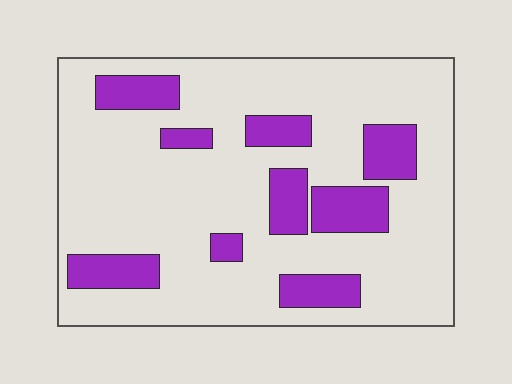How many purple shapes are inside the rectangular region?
9.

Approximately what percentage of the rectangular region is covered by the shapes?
Approximately 20%.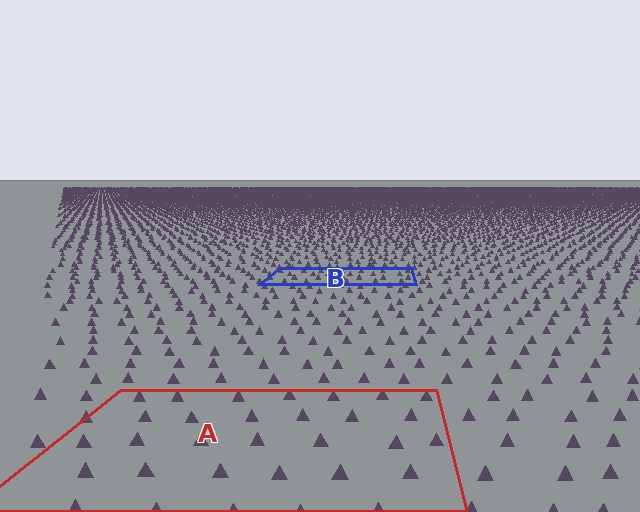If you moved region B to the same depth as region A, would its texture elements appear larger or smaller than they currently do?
They would appear larger. At a closer depth, the same texture elements are projected at a bigger on-screen size.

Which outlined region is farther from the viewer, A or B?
Region B is farther from the viewer — the texture elements inside it appear smaller and more densely packed.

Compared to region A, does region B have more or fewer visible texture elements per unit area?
Region B has more texture elements per unit area — they are packed more densely because it is farther away.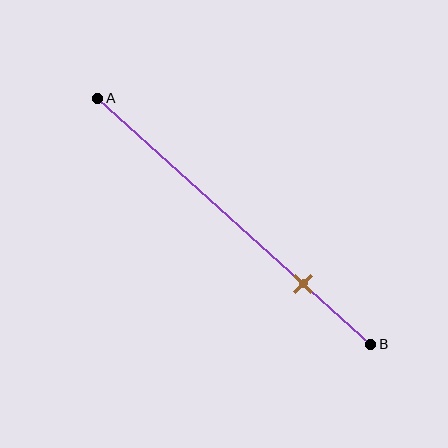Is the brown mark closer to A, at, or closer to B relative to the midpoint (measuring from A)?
The brown mark is closer to point B than the midpoint of segment AB.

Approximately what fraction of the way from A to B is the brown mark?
The brown mark is approximately 75% of the way from A to B.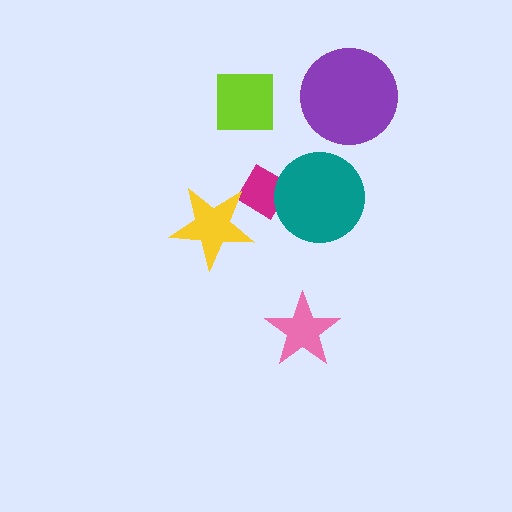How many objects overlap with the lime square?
0 objects overlap with the lime square.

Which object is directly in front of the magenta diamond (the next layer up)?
The yellow star is directly in front of the magenta diamond.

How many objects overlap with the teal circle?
1 object overlaps with the teal circle.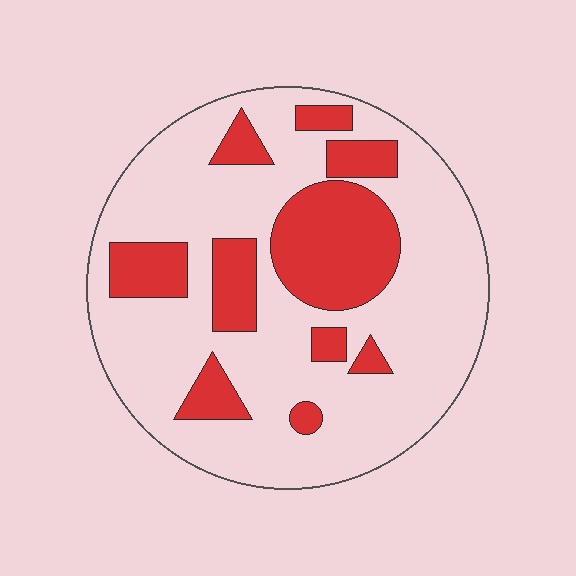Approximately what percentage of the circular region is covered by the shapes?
Approximately 25%.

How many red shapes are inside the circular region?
10.